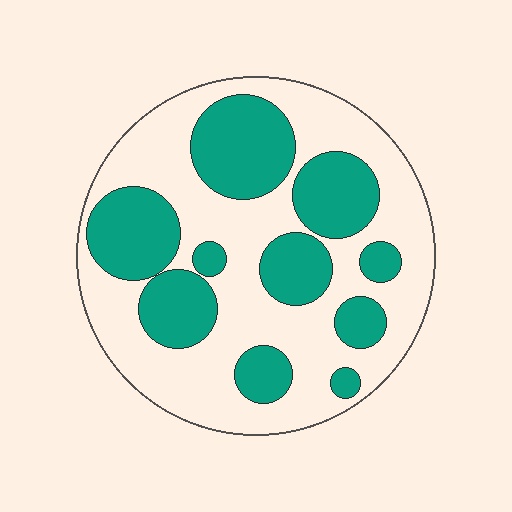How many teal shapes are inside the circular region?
10.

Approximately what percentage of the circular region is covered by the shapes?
Approximately 40%.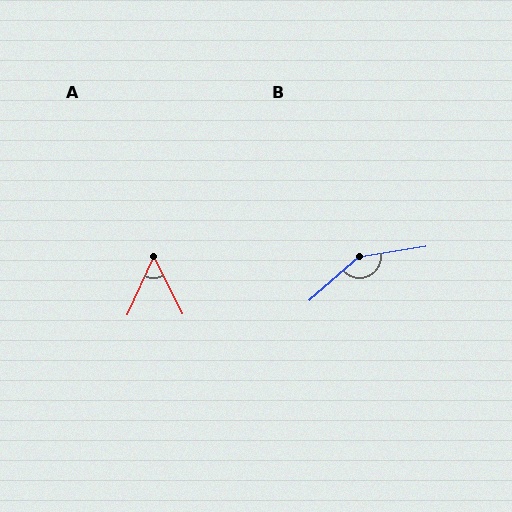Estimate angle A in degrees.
Approximately 50 degrees.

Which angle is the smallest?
A, at approximately 50 degrees.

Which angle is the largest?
B, at approximately 147 degrees.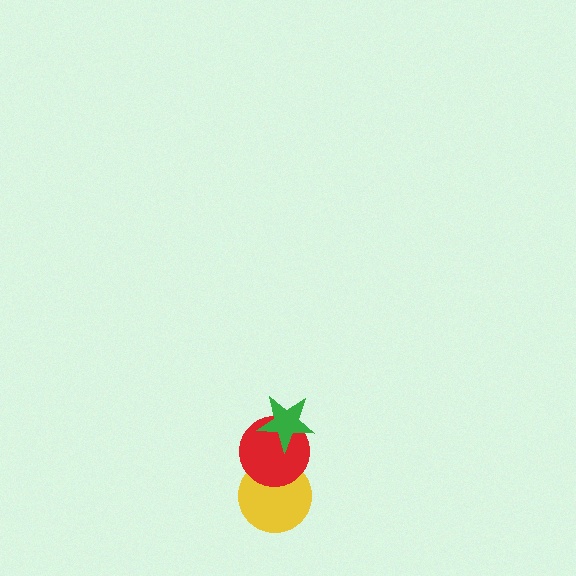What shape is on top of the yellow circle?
The red circle is on top of the yellow circle.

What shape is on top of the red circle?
The green star is on top of the red circle.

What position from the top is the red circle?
The red circle is 2nd from the top.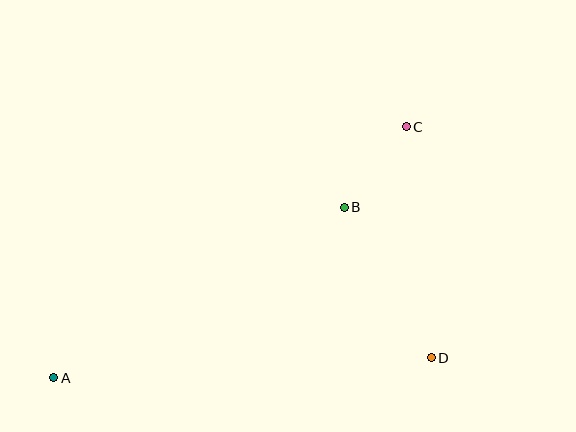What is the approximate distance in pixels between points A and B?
The distance between A and B is approximately 337 pixels.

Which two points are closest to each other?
Points B and C are closest to each other.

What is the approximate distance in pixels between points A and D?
The distance between A and D is approximately 378 pixels.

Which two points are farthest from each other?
Points A and C are farthest from each other.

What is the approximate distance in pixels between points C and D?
The distance between C and D is approximately 232 pixels.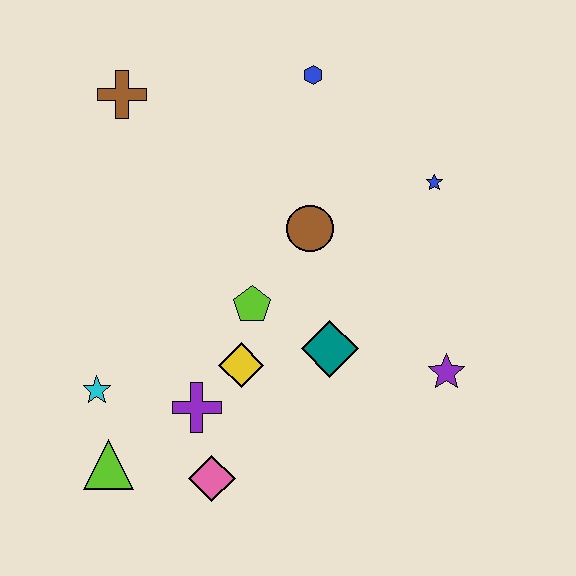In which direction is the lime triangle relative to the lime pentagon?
The lime triangle is below the lime pentagon.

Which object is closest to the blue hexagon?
The brown circle is closest to the blue hexagon.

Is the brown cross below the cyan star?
No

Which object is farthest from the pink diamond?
The blue hexagon is farthest from the pink diamond.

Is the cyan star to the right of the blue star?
No